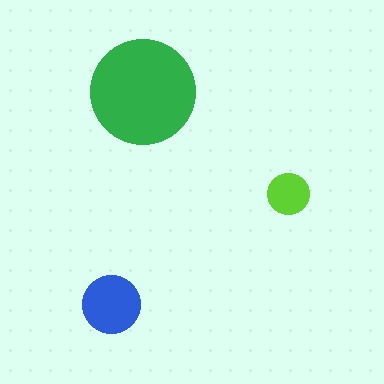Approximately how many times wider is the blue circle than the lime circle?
About 1.5 times wider.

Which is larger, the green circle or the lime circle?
The green one.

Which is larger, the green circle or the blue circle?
The green one.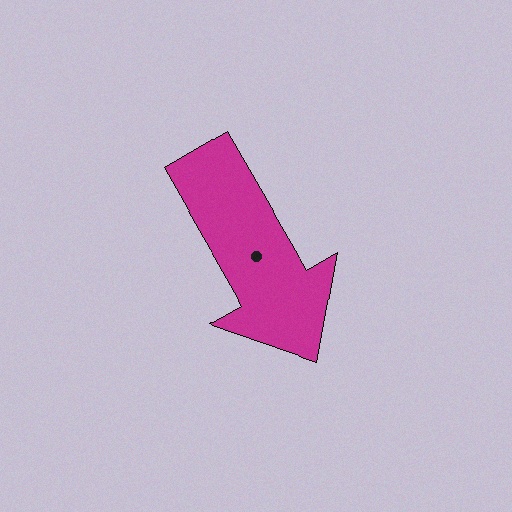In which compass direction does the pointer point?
Southeast.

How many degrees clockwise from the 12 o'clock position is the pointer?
Approximately 150 degrees.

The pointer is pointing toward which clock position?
Roughly 5 o'clock.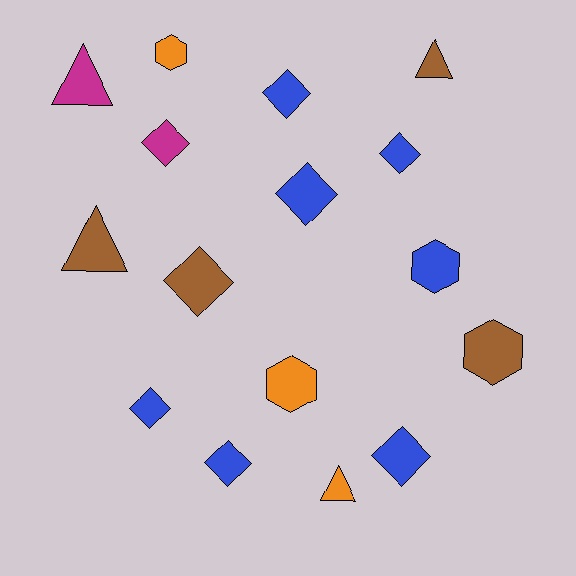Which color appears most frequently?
Blue, with 7 objects.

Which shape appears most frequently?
Diamond, with 8 objects.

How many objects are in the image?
There are 16 objects.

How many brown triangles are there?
There are 2 brown triangles.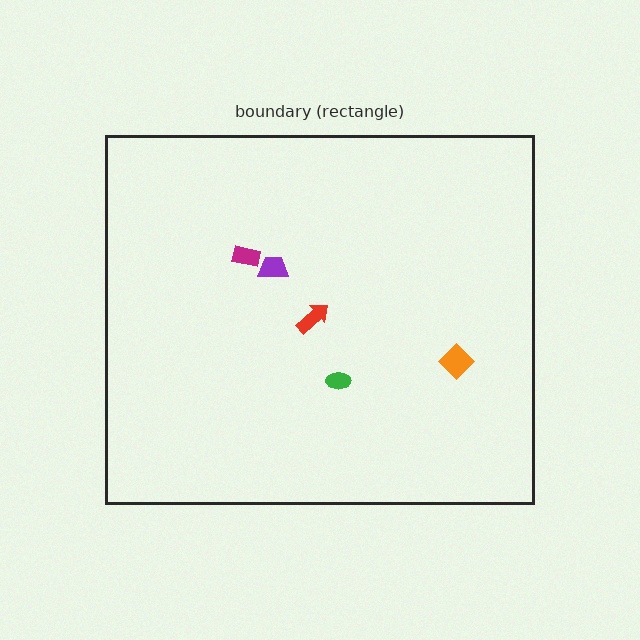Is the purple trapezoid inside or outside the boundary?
Inside.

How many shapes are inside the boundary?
5 inside, 0 outside.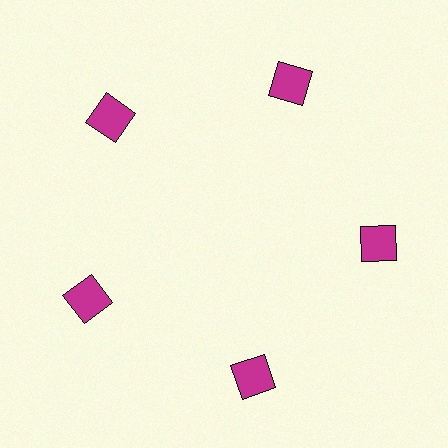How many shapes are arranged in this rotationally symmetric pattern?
There are 5 shapes, arranged in 5 groups of 1.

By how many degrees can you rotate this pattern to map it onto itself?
The pattern maps onto itself every 72 degrees of rotation.